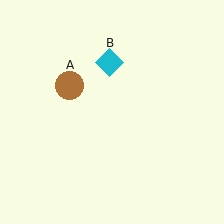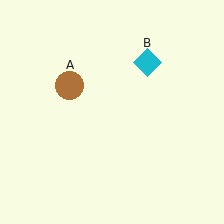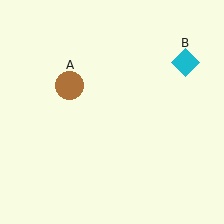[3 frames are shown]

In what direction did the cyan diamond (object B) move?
The cyan diamond (object B) moved right.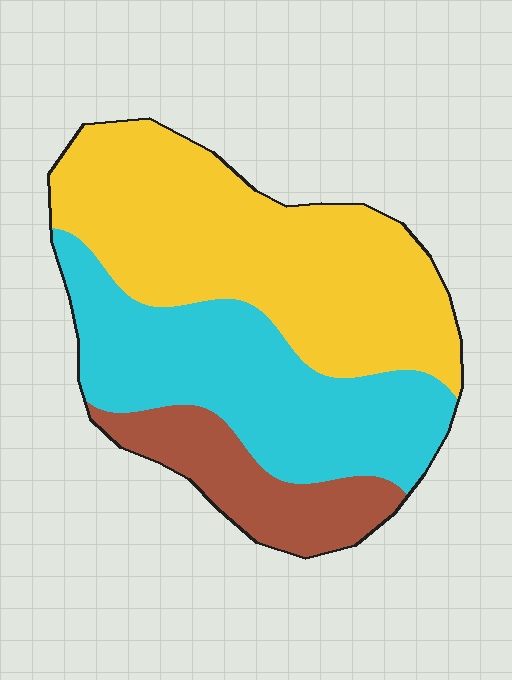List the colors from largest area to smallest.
From largest to smallest: yellow, cyan, brown.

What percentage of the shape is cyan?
Cyan takes up about three eighths (3/8) of the shape.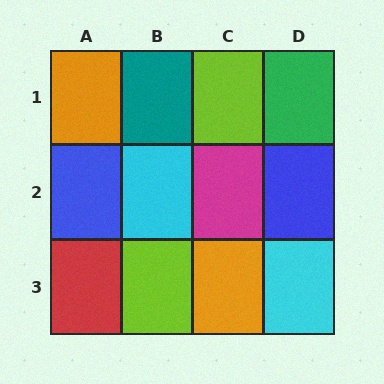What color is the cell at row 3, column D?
Cyan.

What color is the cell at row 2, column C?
Magenta.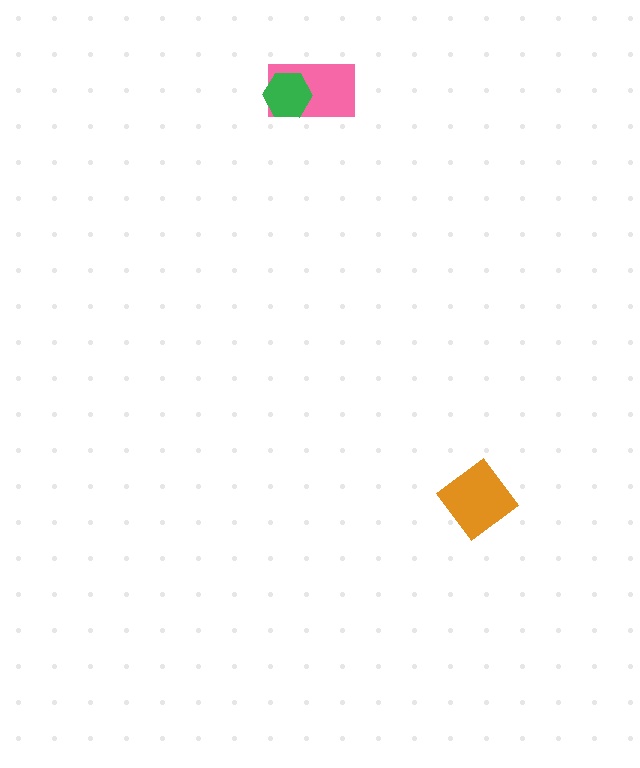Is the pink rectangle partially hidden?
Yes, it is partially covered by another shape.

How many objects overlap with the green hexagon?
1 object overlaps with the green hexagon.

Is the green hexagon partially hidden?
No, no other shape covers it.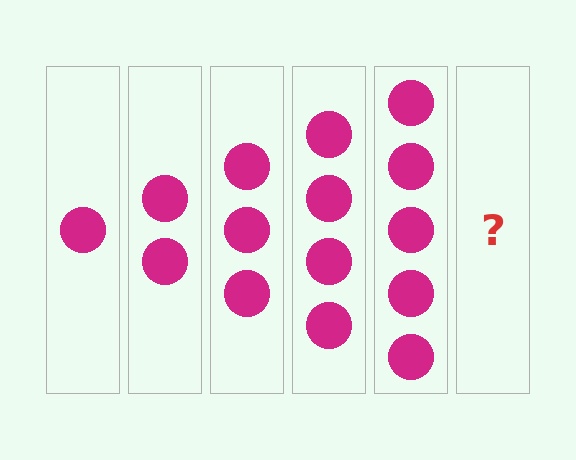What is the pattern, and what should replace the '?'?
The pattern is that each step adds one more circle. The '?' should be 6 circles.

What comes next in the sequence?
The next element should be 6 circles.